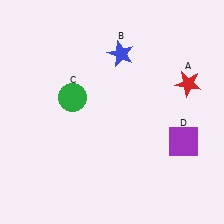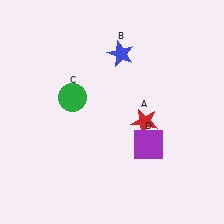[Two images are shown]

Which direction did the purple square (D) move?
The purple square (D) moved left.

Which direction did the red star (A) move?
The red star (A) moved left.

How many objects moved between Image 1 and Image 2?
2 objects moved between the two images.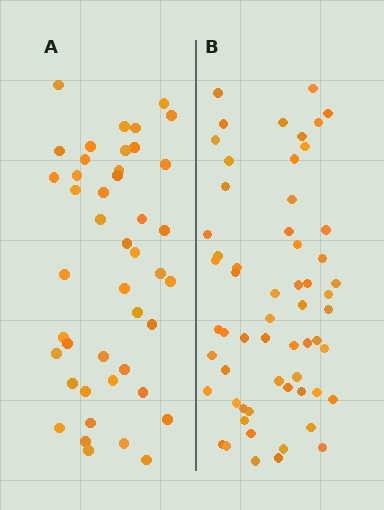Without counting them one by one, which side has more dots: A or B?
Region B (the right region) has more dots.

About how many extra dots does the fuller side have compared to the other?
Region B has approximately 15 more dots than region A.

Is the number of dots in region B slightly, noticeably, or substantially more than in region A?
Region B has noticeably more, but not dramatically so. The ratio is roughly 1.3 to 1.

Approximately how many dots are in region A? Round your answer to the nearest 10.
About 40 dots. (The exact count is 44, which rounds to 40.)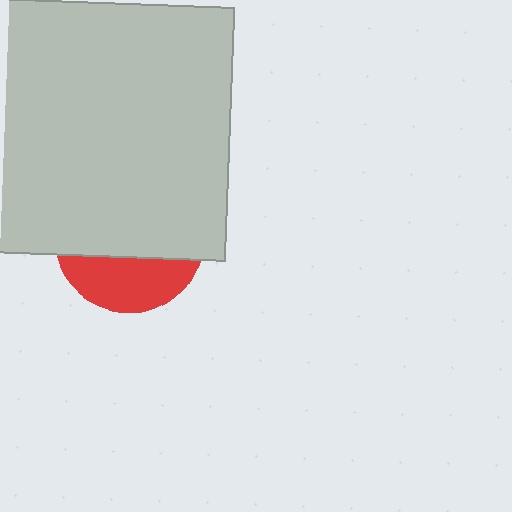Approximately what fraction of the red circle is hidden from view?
Roughly 68% of the red circle is hidden behind the light gray square.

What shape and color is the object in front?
The object in front is a light gray square.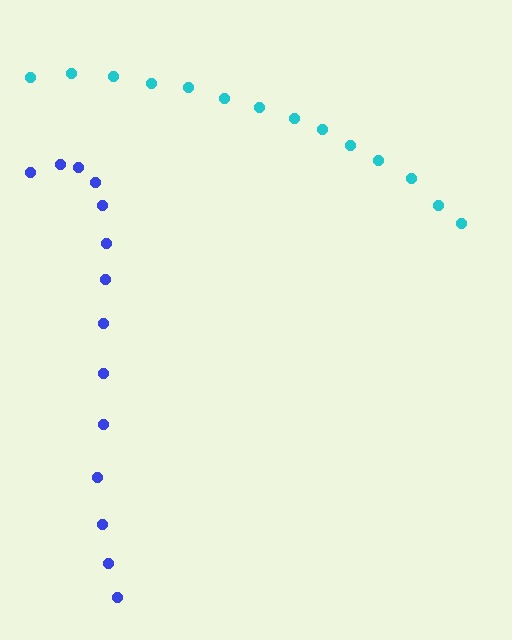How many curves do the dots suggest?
There are 2 distinct paths.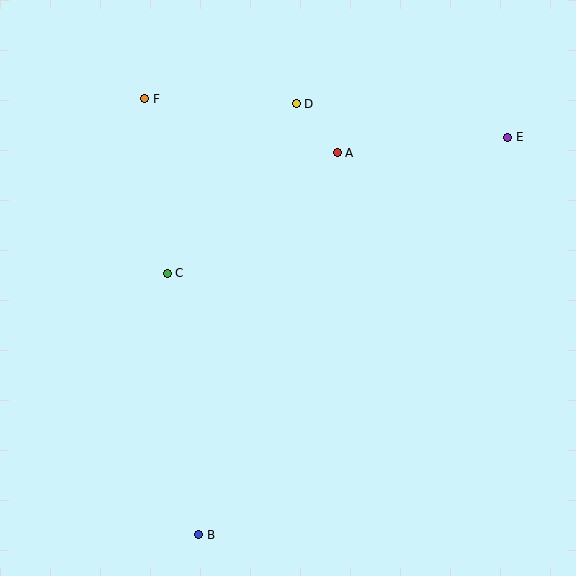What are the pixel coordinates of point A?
Point A is at (337, 153).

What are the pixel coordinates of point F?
Point F is at (145, 99).